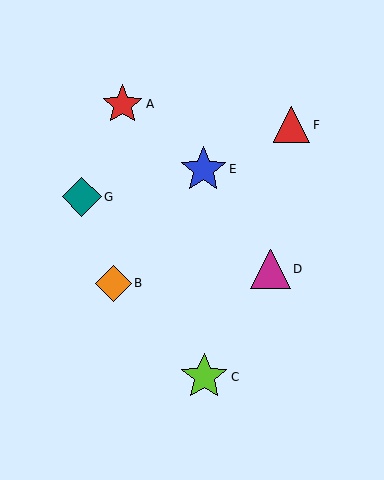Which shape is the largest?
The lime star (labeled C) is the largest.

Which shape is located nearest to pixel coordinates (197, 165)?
The blue star (labeled E) at (203, 169) is nearest to that location.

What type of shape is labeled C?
Shape C is a lime star.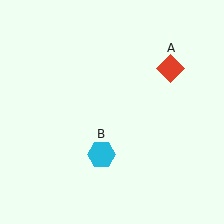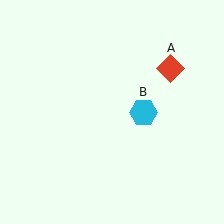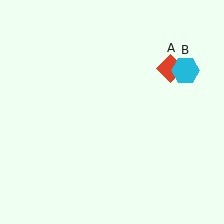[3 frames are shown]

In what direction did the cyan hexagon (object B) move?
The cyan hexagon (object B) moved up and to the right.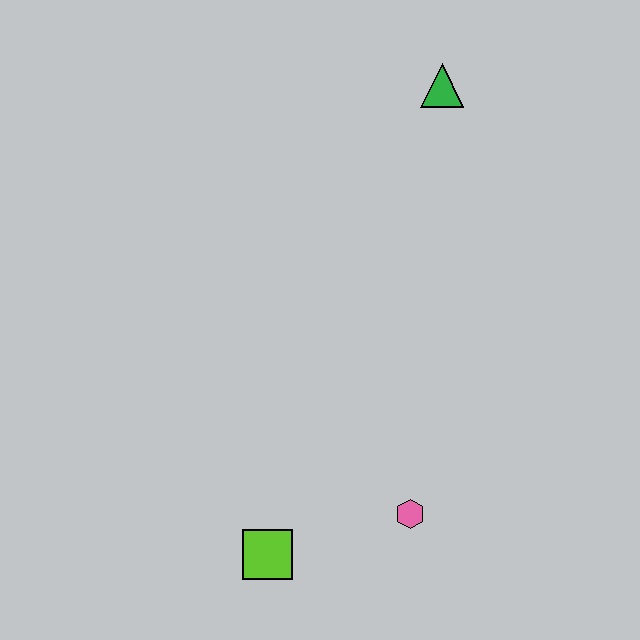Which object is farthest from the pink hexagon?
The green triangle is farthest from the pink hexagon.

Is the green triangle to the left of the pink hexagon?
No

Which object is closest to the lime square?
The pink hexagon is closest to the lime square.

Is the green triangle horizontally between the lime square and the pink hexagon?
No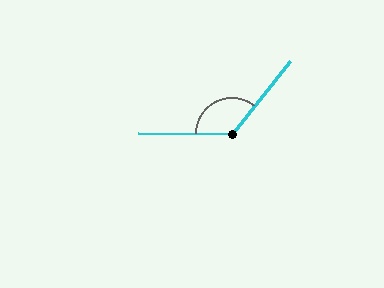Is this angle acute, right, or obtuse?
It is obtuse.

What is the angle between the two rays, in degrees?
Approximately 128 degrees.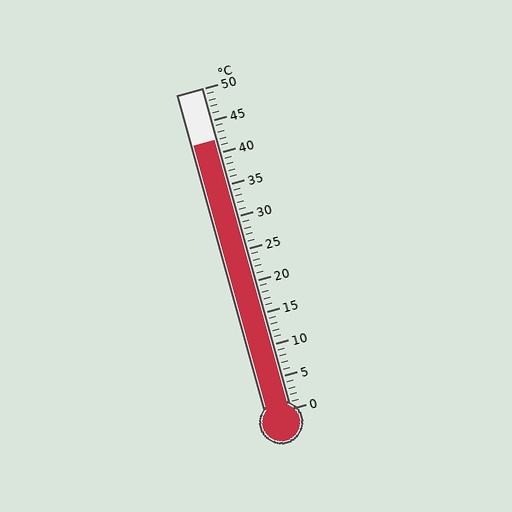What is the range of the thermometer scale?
The thermometer scale ranges from 0°C to 50°C.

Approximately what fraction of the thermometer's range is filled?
The thermometer is filled to approximately 85% of its range.